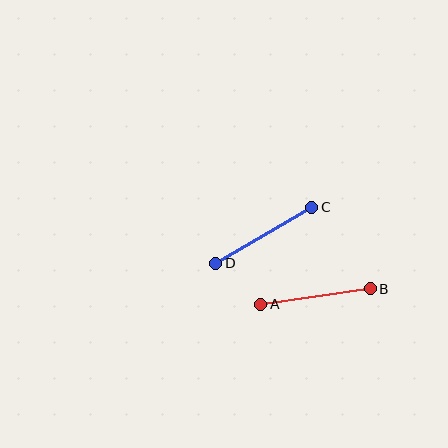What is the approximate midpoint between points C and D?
The midpoint is at approximately (264, 235) pixels.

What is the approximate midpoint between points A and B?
The midpoint is at approximately (316, 297) pixels.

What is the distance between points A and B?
The distance is approximately 111 pixels.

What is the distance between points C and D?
The distance is approximately 111 pixels.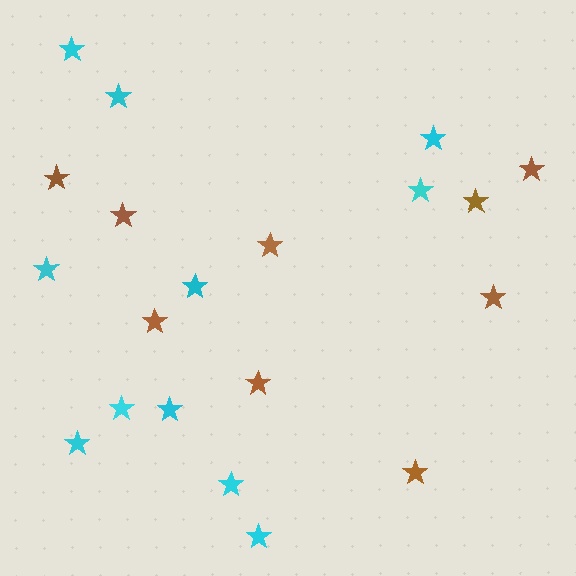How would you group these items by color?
There are 2 groups: one group of brown stars (9) and one group of cyan stars (11).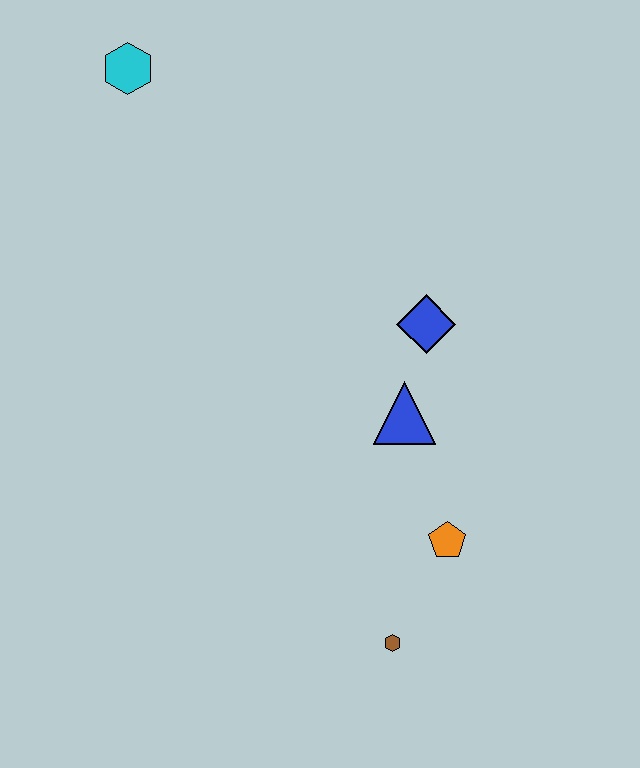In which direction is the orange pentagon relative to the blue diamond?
The orange pentagon is below the blue diamond.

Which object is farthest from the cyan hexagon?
The brown hexagon is farthest from the cyan hexagon.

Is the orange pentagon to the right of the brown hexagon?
Yes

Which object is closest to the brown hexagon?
The orange pentagon is closest to the brown hexagon.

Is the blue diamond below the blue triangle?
No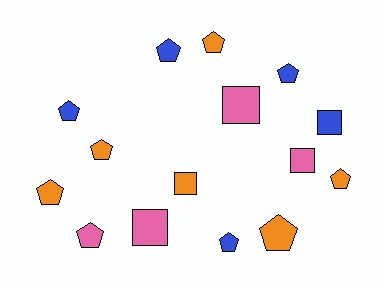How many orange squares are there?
There is 1 orange square.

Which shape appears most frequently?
Pentagon, with 10 objects.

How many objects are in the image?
There are 15 objects.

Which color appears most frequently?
Orange, with 6 objects.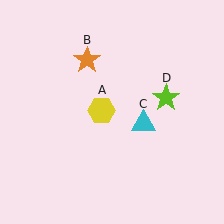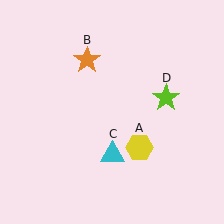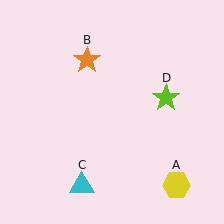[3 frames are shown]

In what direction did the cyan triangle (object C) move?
The cyan triangle (object C) moved down and to the left.